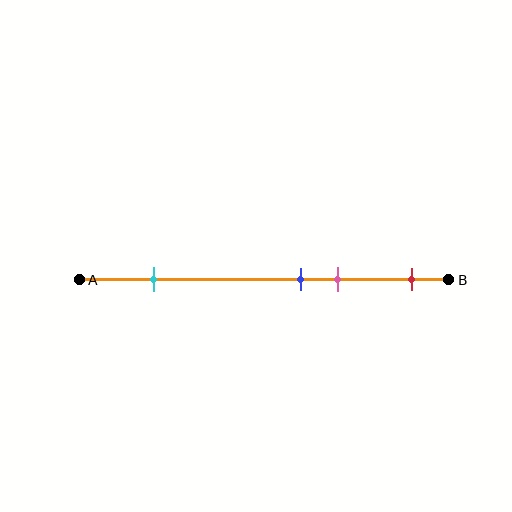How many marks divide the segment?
There are 4 marks dividing the segment.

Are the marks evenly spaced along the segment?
No, the marks are not evenly spaced.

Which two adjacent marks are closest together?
The blue and pink marks are the closest adjacent pair.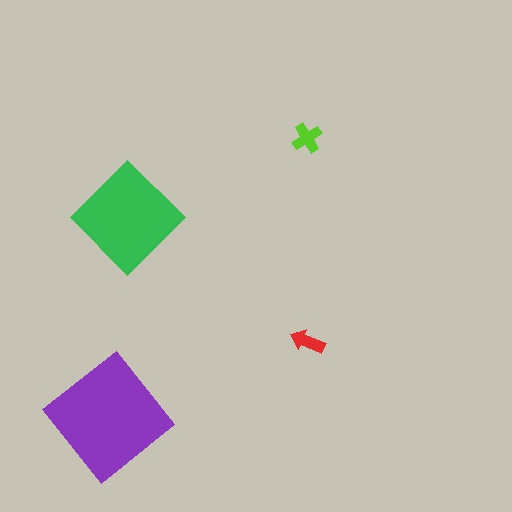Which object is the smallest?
The red arrow.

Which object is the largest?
The purple diamond.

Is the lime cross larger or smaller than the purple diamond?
Smaller.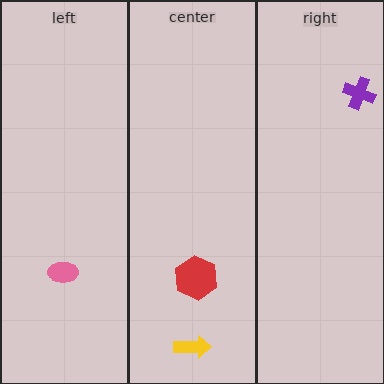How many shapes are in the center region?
2.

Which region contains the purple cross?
The right region.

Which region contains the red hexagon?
The center region.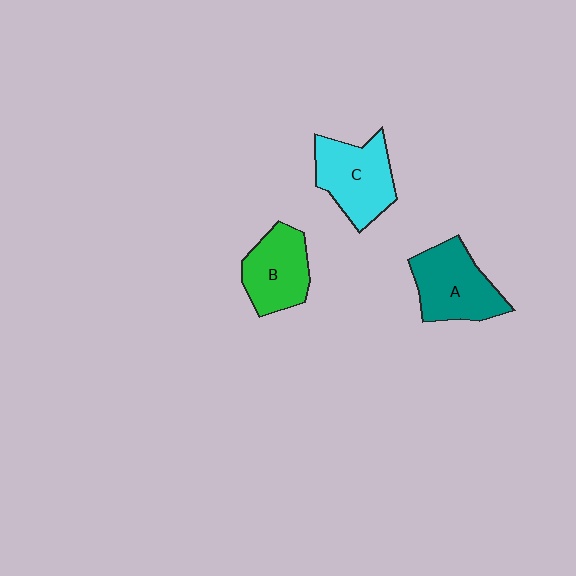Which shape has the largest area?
Shape A (teal).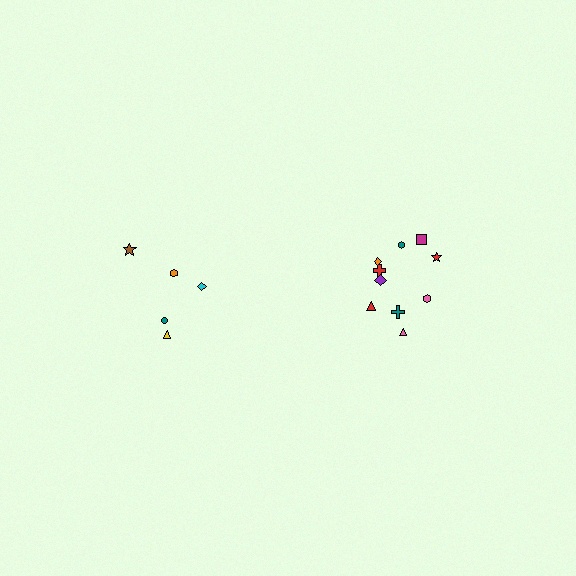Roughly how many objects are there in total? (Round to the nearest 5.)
Roughly 15 objects in total.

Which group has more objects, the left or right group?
The right group.